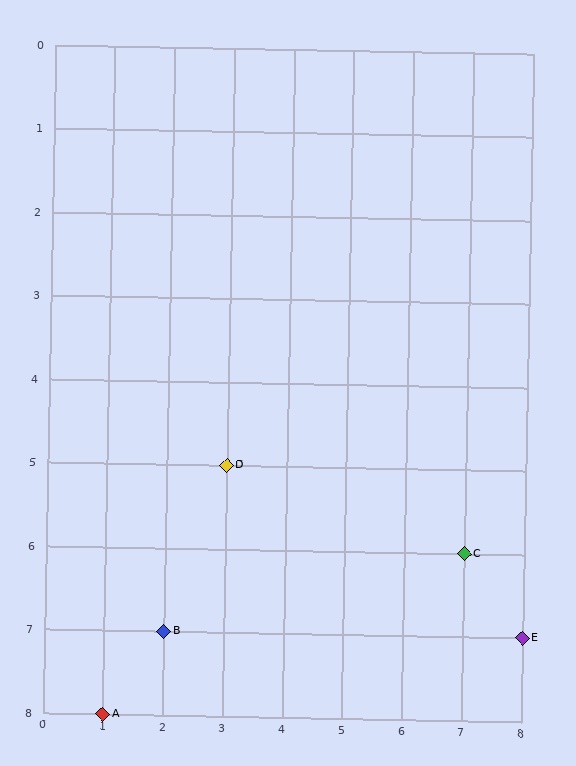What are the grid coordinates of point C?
Point C is at grid coordinates (7, 6).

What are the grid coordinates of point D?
Point D is at grid coordinates (3, 5).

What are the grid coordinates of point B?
Point B is at grid coordinates (2, 7).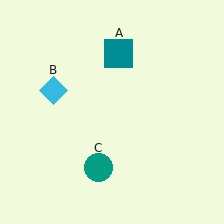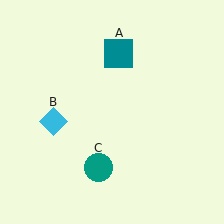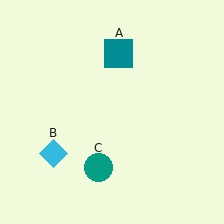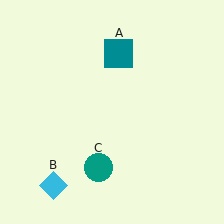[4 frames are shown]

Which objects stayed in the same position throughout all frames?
Teal square (object A) and teal circle (object C) remained stationary.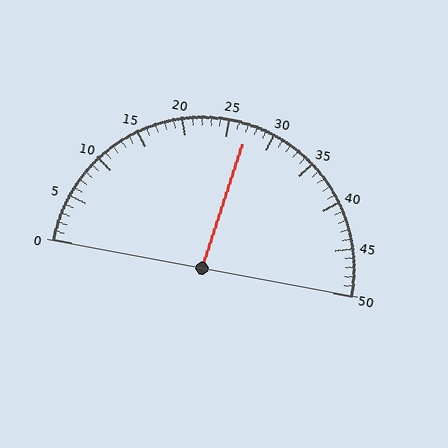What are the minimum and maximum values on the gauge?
The gauge ranges from 0 to 50.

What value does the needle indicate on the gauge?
The needle indicates approximately 27.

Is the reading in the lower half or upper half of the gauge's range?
The reading is in the upper half of the range (0 to 50).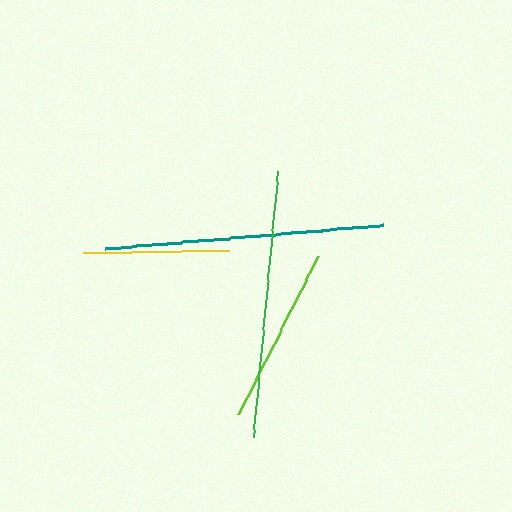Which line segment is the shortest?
The yellow line is the shortest at approximately 146 pixels.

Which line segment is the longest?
The teal line is the longest at approximately 280 pixels.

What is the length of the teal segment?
The teal segment is approximately 280 pixels long.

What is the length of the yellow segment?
The yellow segment is approximately 146 pixels long.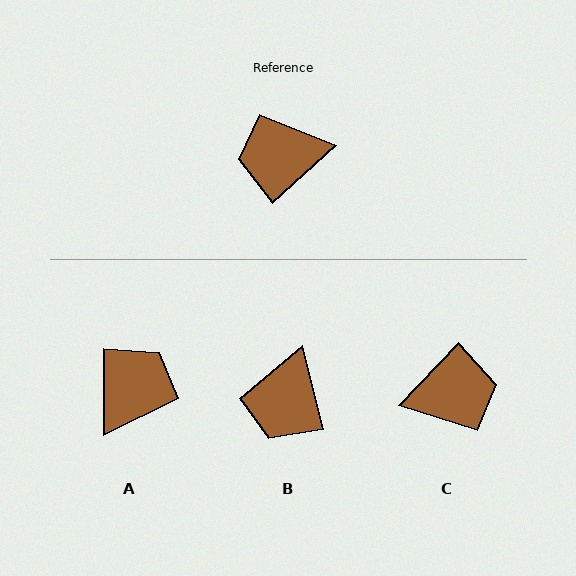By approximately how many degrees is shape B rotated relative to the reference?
Approximately 62 degrees counter-clockwise.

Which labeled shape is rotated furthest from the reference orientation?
C, about 176 degrees away.